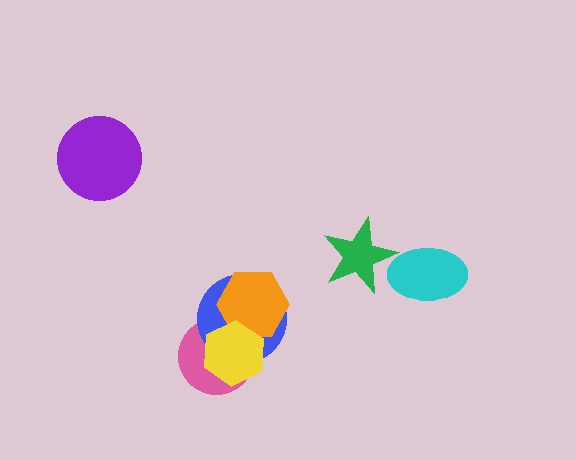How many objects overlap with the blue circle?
3 objects overlap with the blue circle.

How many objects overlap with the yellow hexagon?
3 objects overlap with the yellow hexagon.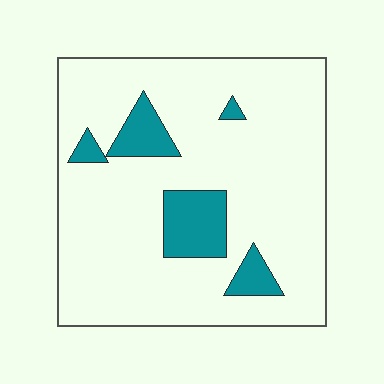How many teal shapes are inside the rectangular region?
5.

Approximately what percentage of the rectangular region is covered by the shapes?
Approximately 15%.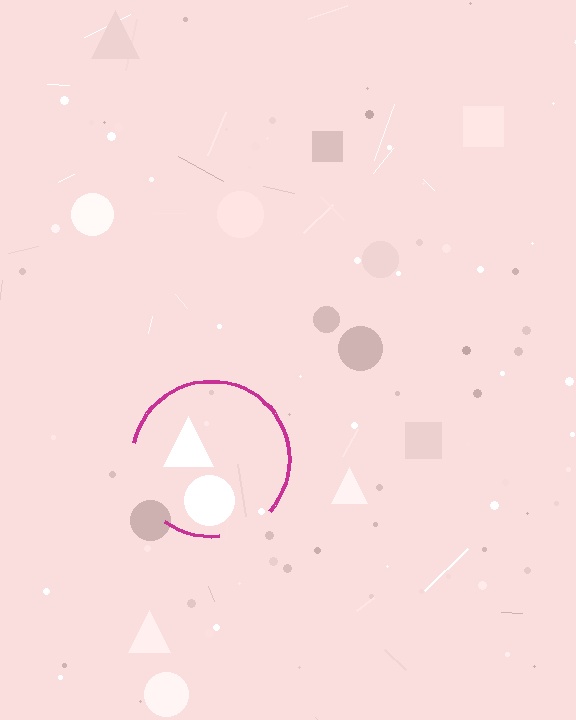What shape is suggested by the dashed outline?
The dashed outline suggests a circle.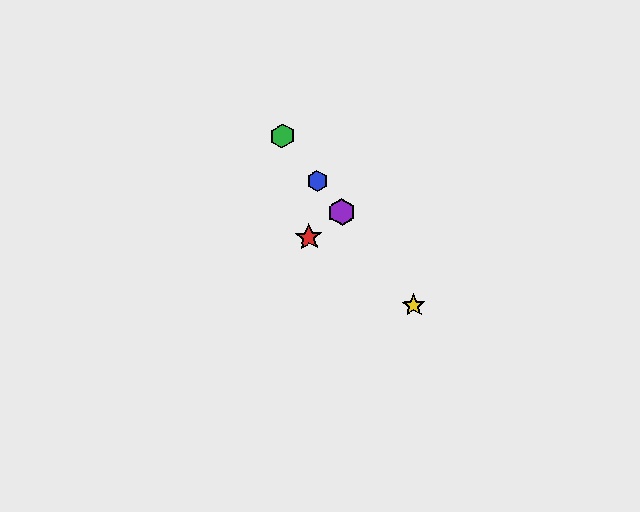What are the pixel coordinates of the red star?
The red star is at (309, 237).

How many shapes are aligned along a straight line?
4 shapes (the blue hexagon, the green hexagon, the yellow star, the purple hexagon) are aligned along a straight line.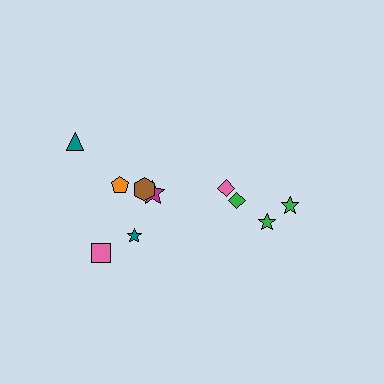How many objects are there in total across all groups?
There are 10 objects.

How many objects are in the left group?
There are 6 objects.